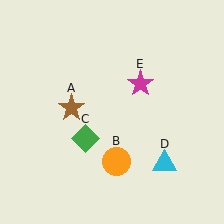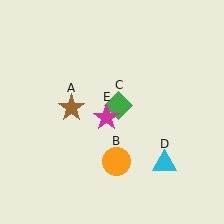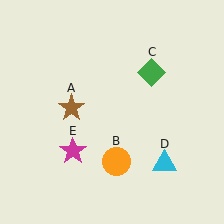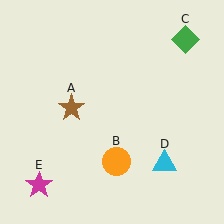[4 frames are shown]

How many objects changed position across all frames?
2 objects changed position: green diamond (object C), magenta star (object E).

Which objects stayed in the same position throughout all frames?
Brown star (object A) and orange circle (object B) and cyan triangle (object D) remained stationary.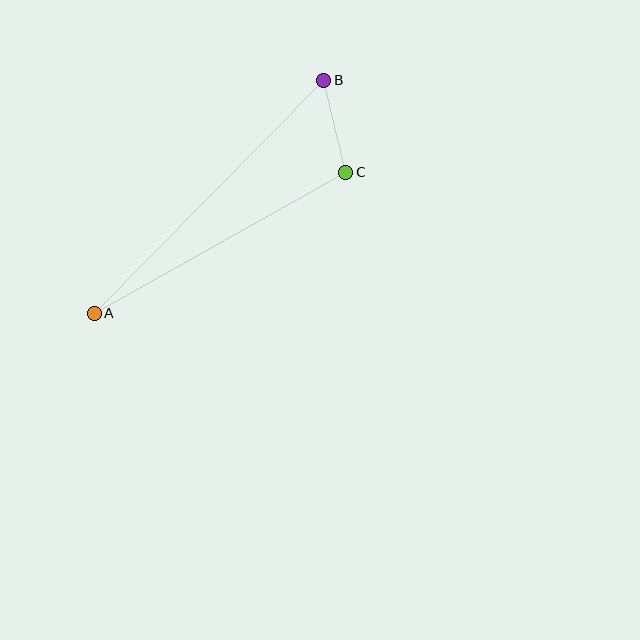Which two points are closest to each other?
Points B and C are closest to each other.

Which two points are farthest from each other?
Points A and B are farthest from each other.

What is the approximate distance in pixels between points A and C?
The distance between A and C is approximately 288 pixels.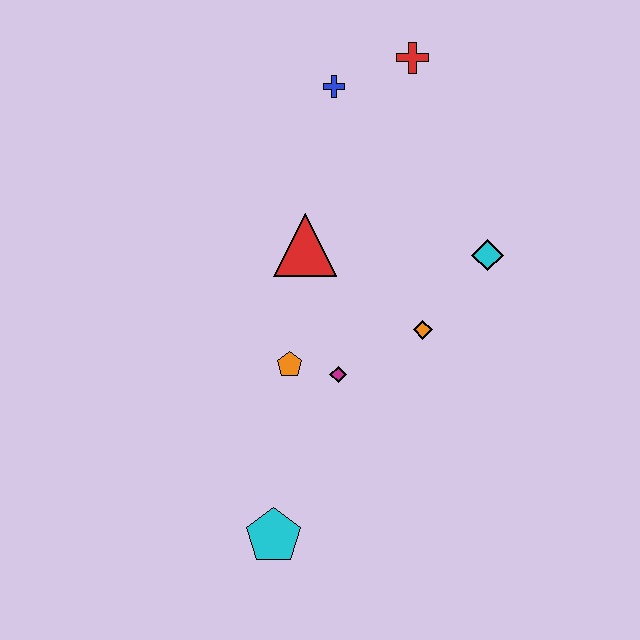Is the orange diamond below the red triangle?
Yes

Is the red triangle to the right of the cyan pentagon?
Yes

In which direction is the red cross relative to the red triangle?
The red cross is above the red triangle.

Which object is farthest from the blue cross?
The cyan pentagon is farthest from the blue cross.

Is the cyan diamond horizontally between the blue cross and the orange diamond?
No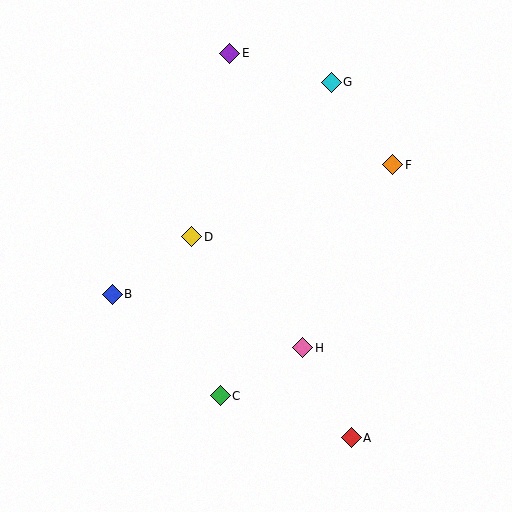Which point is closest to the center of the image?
Point D at (192, 237) is closest to the center.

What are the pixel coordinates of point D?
Point D is at (192, 237).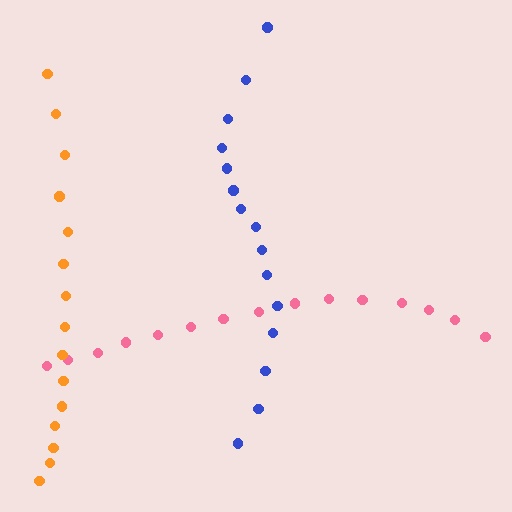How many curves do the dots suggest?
There are 3 distinct paths.